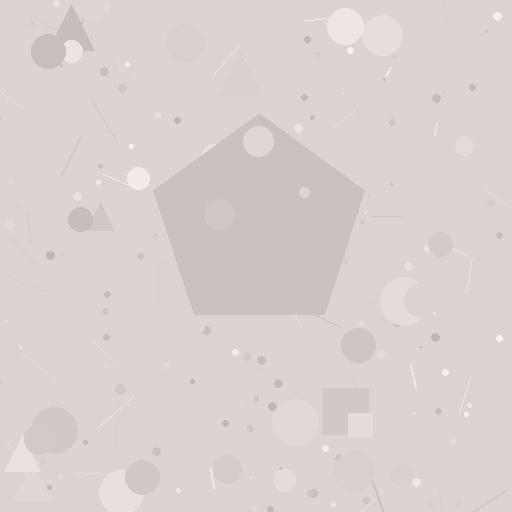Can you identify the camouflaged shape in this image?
The camouflaged shape is a pentagon.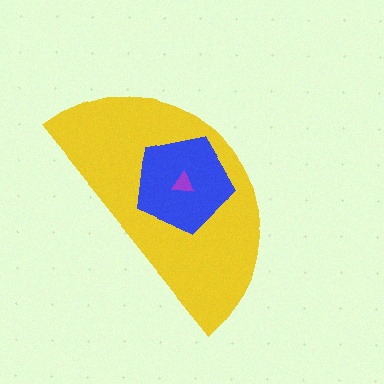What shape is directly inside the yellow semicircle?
The blue pentagon.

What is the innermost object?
The purple triangle.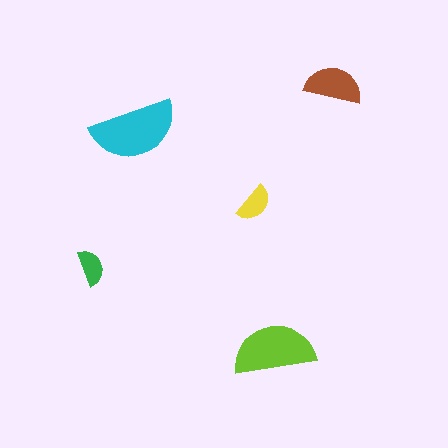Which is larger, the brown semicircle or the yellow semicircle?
The brown one.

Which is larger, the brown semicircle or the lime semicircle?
The lime one.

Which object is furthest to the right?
The brown semicircle is rightmost.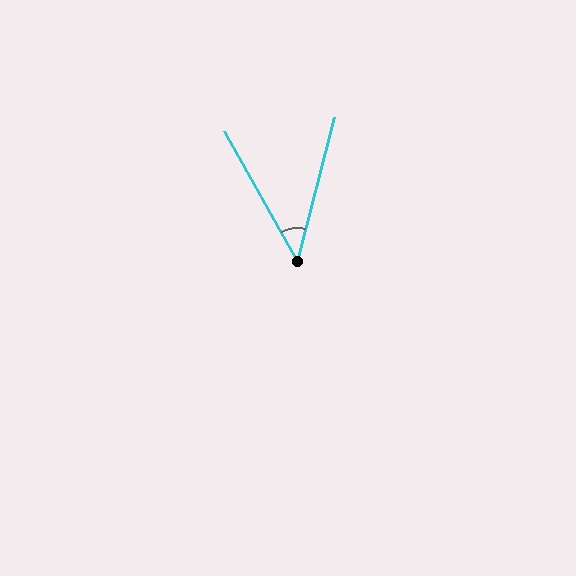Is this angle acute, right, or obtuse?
It is acute.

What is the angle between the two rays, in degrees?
Approximately 44 degrees.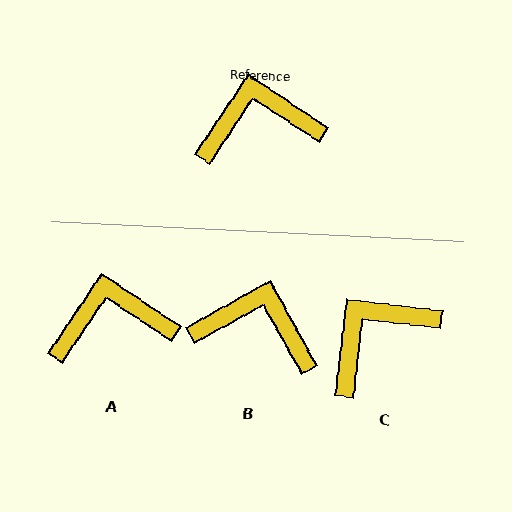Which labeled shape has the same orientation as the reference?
A.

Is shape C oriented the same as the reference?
No, it is off by about 27 degrees.